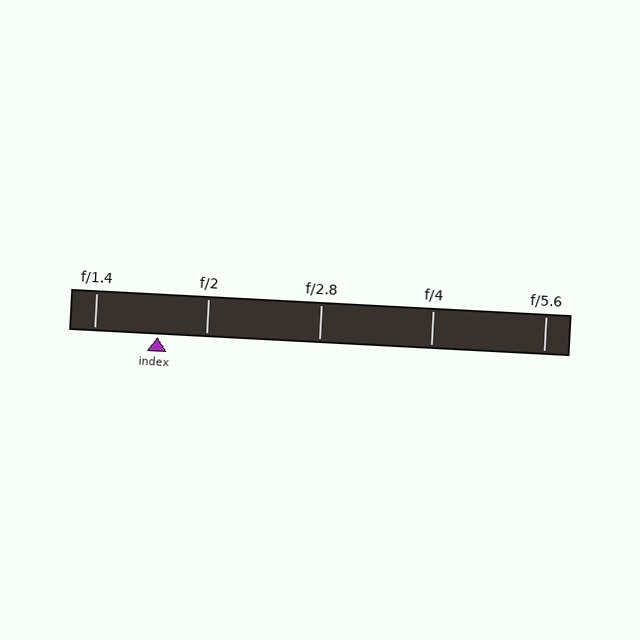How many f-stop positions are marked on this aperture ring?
There are 5 f-stop positions marked.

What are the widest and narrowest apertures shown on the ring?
The widest aperture shown is f/1.4 and the narrowest is f/5.6.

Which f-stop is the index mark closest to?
The index mark is closest to f/2.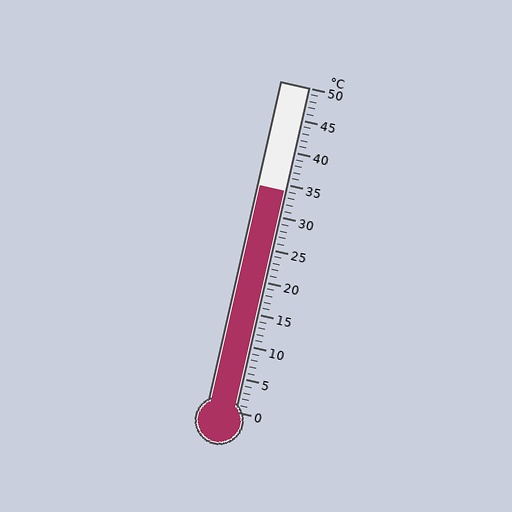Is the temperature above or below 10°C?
The temperature is above 10°C.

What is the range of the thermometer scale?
The thermometer scale ranges from 0°C to 50°C.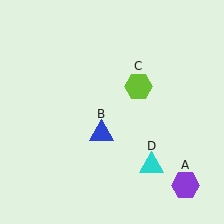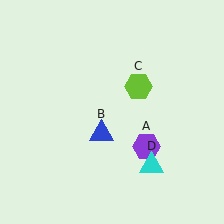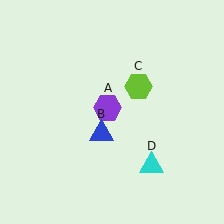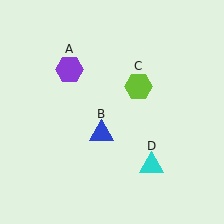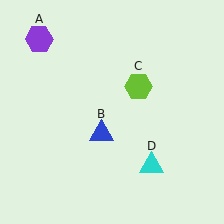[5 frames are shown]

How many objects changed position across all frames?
1 object changed position: purple hexagon (object A).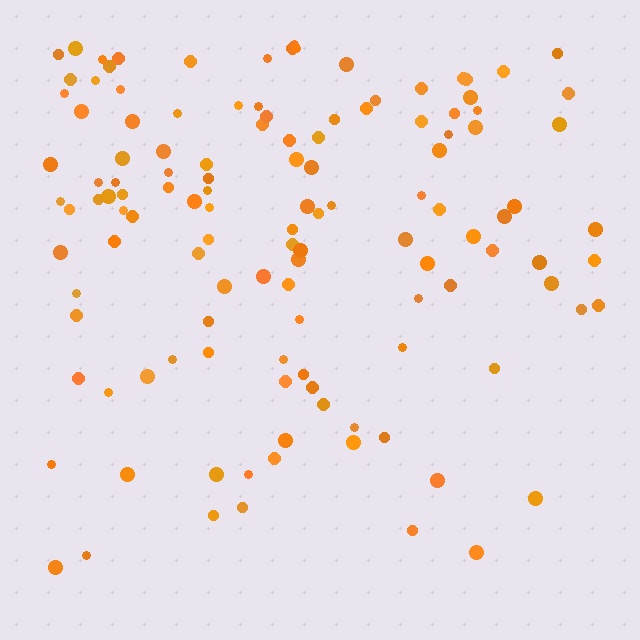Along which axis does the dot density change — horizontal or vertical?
Vertical.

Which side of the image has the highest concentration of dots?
The top.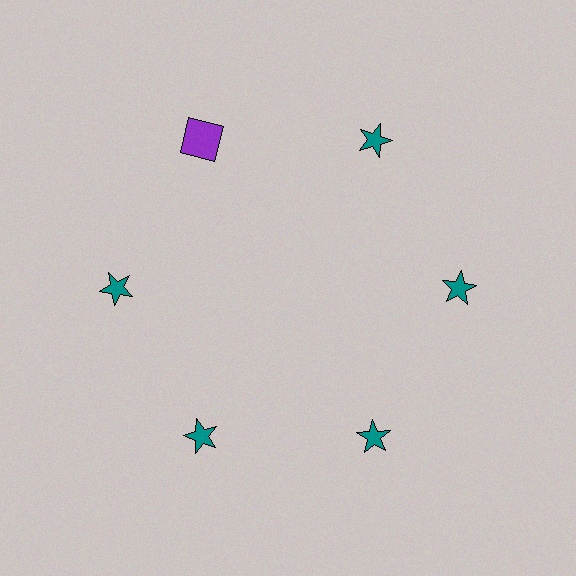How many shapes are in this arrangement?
There are 6 shapes arranged in a ring pattern.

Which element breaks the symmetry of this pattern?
The purple square at roughly the 11 o'clock position breaks the symmetry. All other shapes are teal stars.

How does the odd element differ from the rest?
It differs in both color (purple instead of teal) and shape (square instead of star).